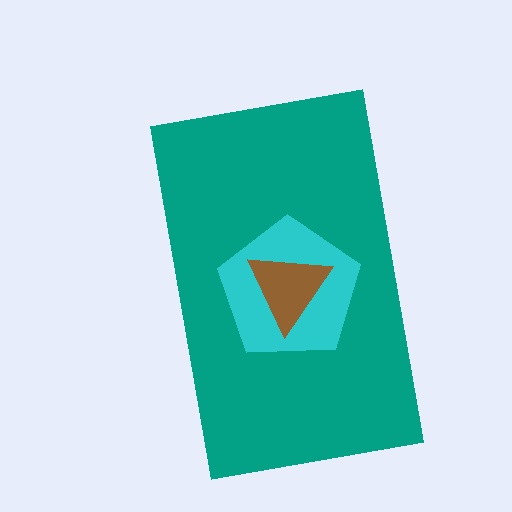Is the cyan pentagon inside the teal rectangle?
Yes.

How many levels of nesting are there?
3.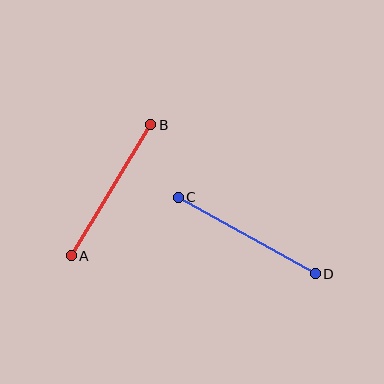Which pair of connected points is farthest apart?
Points C and D are farthest apart.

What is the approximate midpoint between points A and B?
The midpoint is at approximately (111, 190) pixels.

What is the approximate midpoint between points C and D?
The midpoint is at approximately (247, 236) pixels.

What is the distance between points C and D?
The distance is approximately 157 pixels.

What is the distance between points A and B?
The distance is approximately 153 pixels.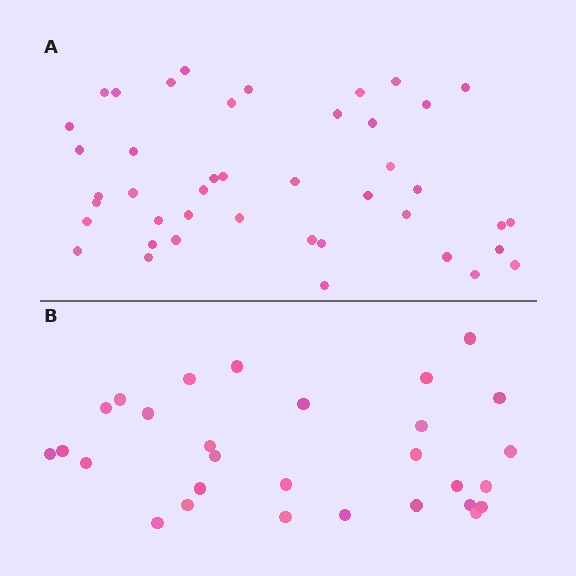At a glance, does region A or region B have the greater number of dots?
Region A (the top region) has more dots.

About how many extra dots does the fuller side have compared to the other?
Region A has approximately 15 more dots than region B.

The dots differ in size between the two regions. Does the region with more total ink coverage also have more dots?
No. Region B has more total ink coverage because its dots are larger, but region A actually contains more individual dots. Total area can be misleading — the number of items is what matters here.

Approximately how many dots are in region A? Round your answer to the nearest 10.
About 40 dots. (The exact count is 43, which rounds to 40.)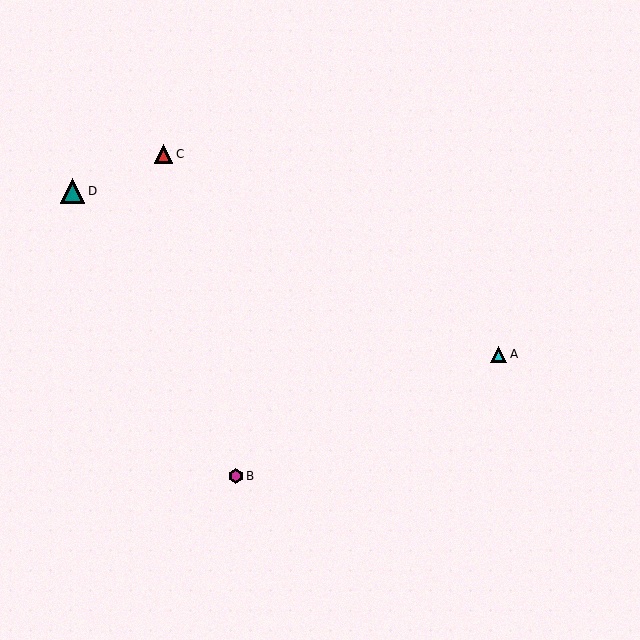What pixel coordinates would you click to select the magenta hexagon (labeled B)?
Click at (236, 476) to select the magenta hexagon B.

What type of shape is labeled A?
Shape A is a cyan triangle.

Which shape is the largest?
The teal triangle (labeled D) is the largest.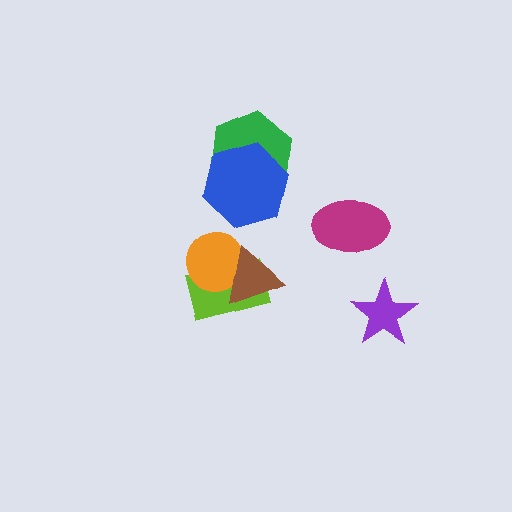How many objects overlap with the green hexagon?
1 object overlaps with the green hexagon.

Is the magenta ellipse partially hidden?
No, no other shape covers it.